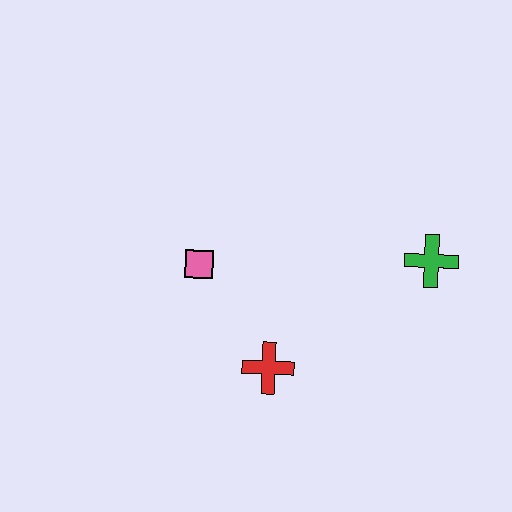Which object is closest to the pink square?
The red cross is closest to the pink square.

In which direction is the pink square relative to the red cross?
The pink square is above the red cross.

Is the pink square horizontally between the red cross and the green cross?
No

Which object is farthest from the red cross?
The green cross is farthest from the red cross.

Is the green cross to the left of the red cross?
No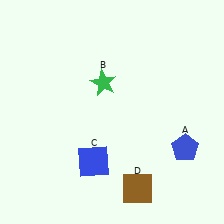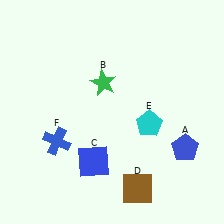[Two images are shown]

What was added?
A cyan pentagon (E), a blue cross (F) were added in Image 2.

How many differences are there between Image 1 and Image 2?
There are 2 differences between the two images.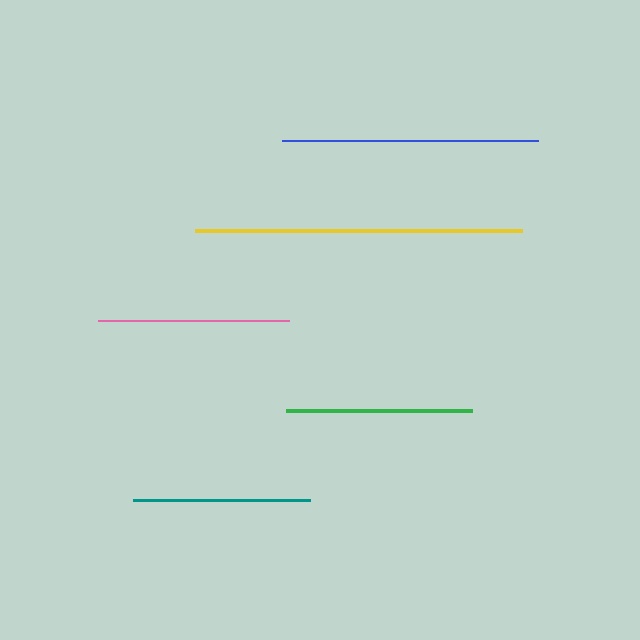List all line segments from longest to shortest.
From longest to shortest: yellow, blue, pink, green, teal.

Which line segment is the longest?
The yellow line is the longest at approximately 327 pixels.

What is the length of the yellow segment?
The yellow segment is approximately 327 pixels long.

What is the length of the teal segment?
The teal segment is approximately 177 pixels long.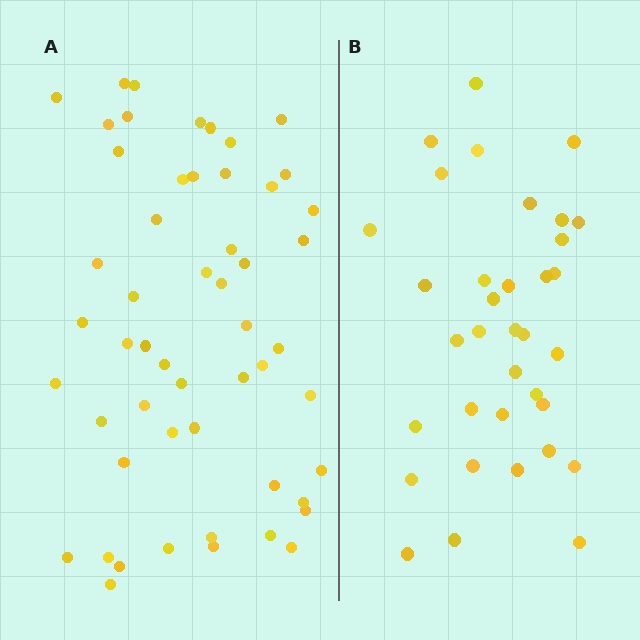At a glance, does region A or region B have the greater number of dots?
Region A (the left region) has more dots.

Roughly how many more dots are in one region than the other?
Region A has approximately 20 more dots than region B.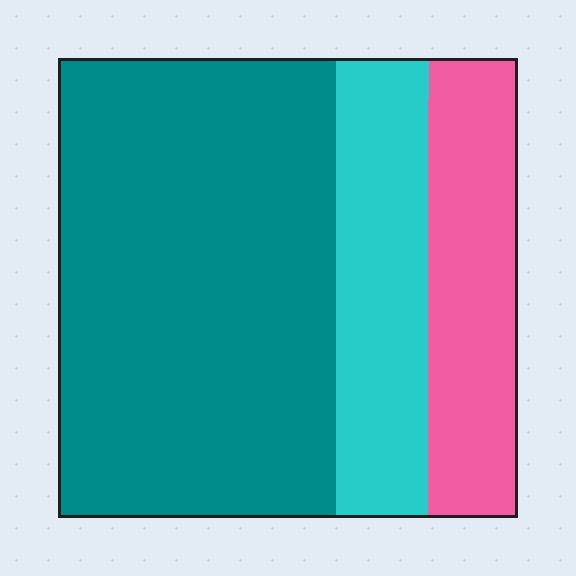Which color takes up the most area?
Teal, at roughly 60%.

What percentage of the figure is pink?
Pink covers 20% of the figure.